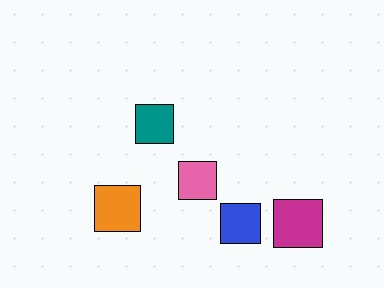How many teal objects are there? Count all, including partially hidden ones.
There is 1 teal object.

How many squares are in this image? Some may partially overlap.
There are 5 squares.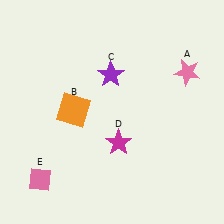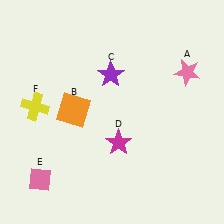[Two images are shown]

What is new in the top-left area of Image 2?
A yellow cross (F) was added in the top-left area of Image 2.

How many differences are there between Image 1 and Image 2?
There is 1 difference between the two images.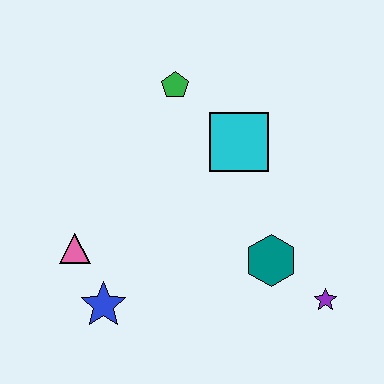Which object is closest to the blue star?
The pink triangle is closest to the blue star.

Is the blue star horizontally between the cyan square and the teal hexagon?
No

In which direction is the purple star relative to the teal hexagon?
The purple star is to the right of the teal hexagon.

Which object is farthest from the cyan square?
The blue star is farthest from the cyan square.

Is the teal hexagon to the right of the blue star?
Yes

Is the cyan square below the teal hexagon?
No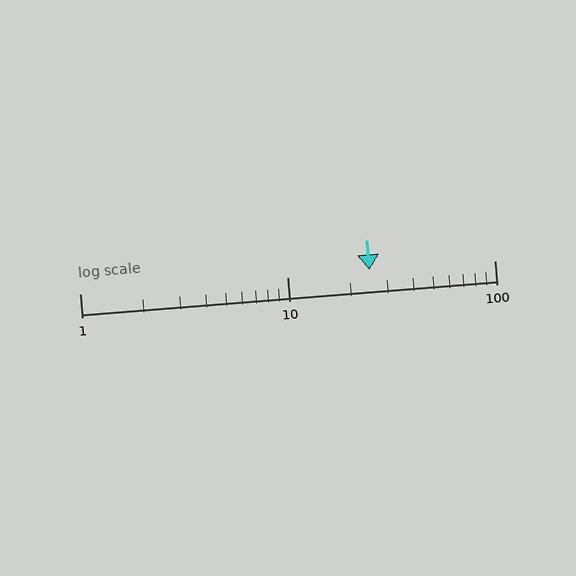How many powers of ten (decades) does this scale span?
The scale spans 2 decades, from 1 to 100.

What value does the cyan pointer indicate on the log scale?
The pointer indicates approximately 25.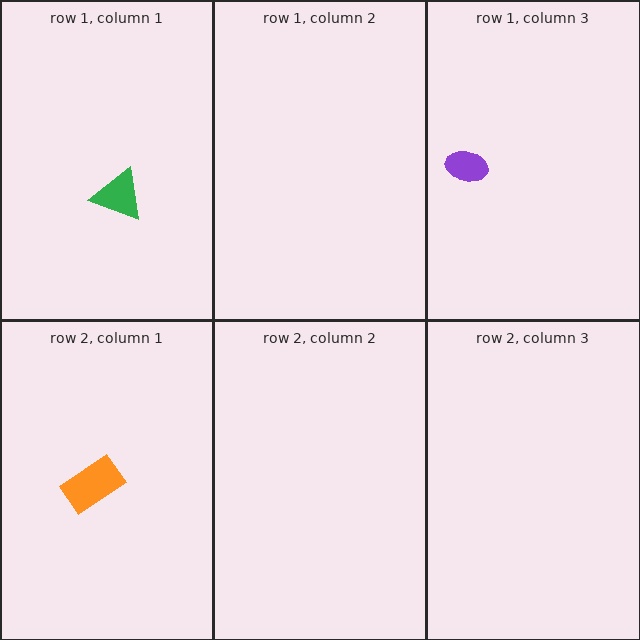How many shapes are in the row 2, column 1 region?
1.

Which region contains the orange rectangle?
The row 2, column 1 region.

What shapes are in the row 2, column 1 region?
The orange rectangle.